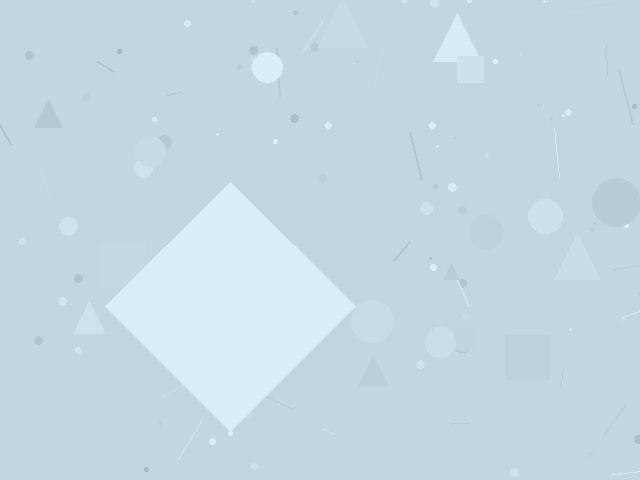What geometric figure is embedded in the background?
A diamond is embedded in the background.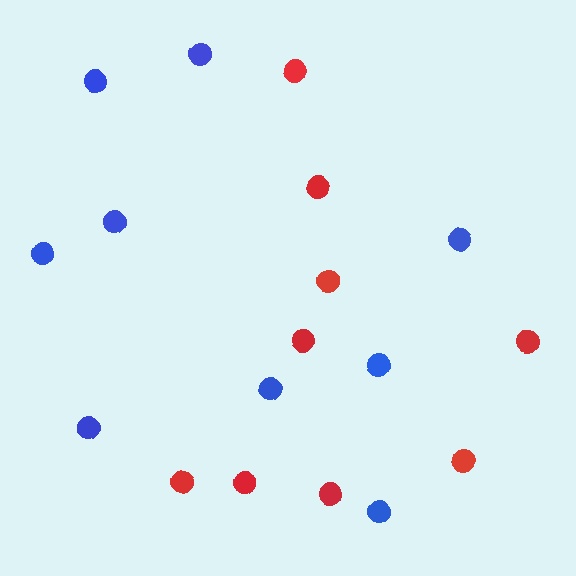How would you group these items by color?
There are 2 groups: one group of red circles (9) and one group of blue circles (9).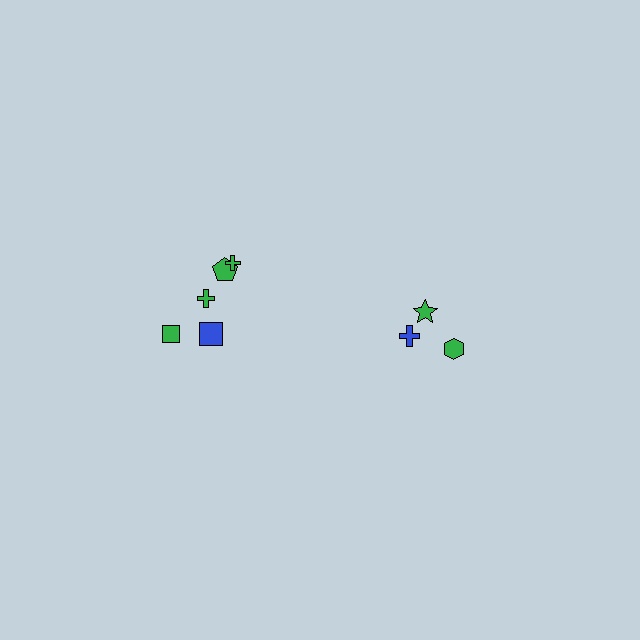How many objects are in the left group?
There are 5 objects.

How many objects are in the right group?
There are 3 objects.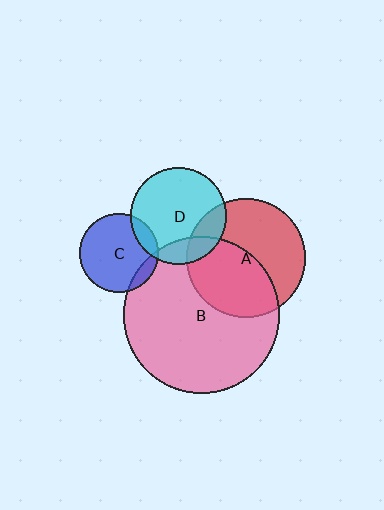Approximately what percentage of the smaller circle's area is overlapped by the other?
Approximately 10%.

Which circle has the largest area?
Circle B (pink).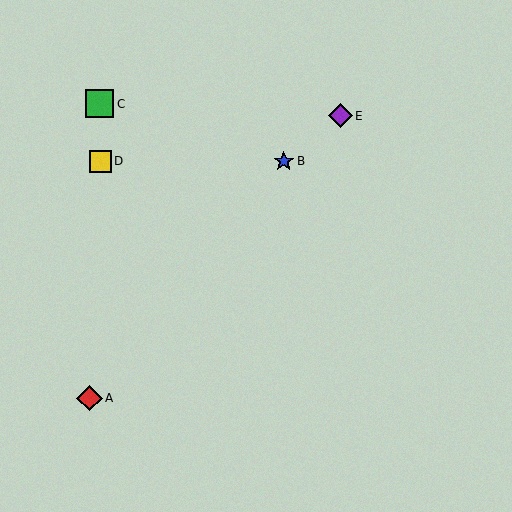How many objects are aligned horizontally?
2 objects (B, D) are aligned horizontally.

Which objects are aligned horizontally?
Objects B, D are aligned horizontally.